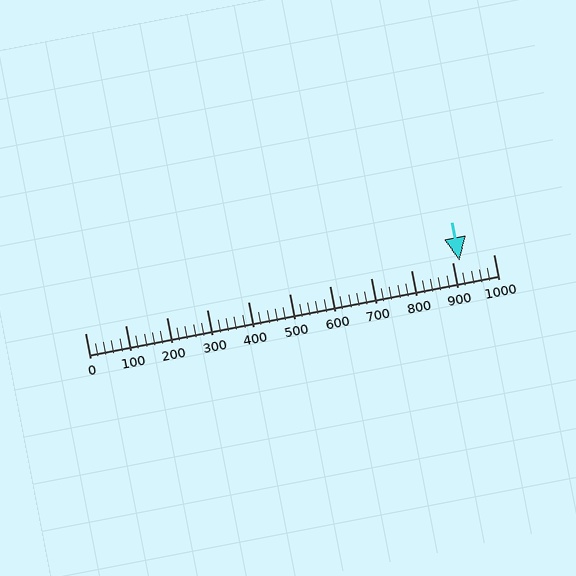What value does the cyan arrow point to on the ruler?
The cyan arrow points to approximately 918.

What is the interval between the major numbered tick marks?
The major tick marks are spaced 100 units apart.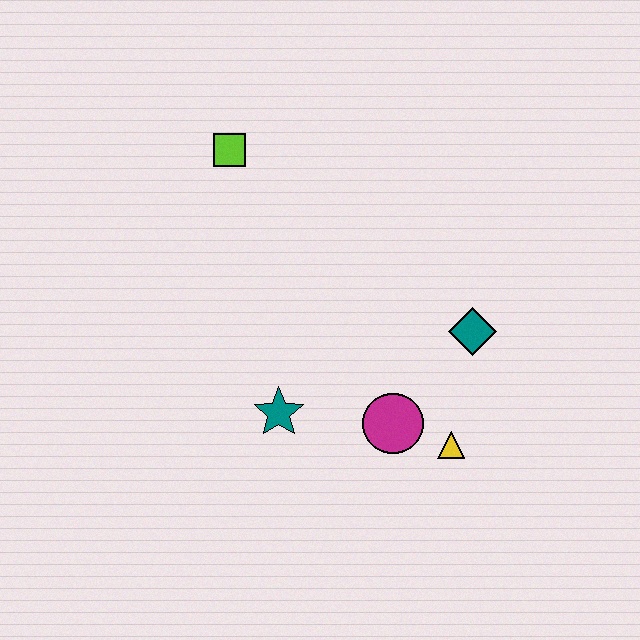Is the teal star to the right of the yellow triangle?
No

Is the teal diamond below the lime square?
Yes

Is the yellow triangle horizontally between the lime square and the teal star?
No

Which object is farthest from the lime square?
The yellow triangle is farthest from the lime square.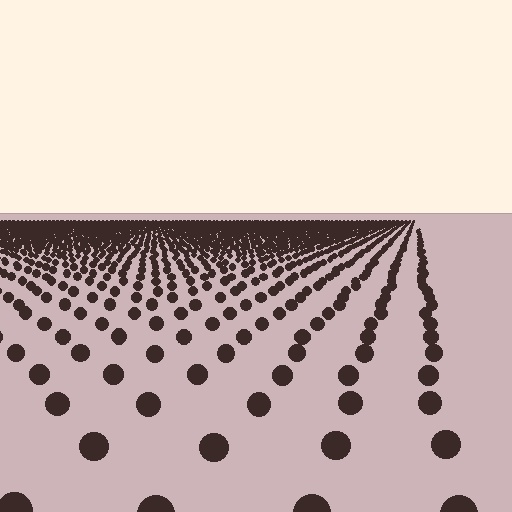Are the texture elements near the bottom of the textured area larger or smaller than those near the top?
Larger. Near the bottom, elements are closer to the viewer and appear at a bigger on-screen size.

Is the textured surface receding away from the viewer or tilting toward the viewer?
The surface is receding away from the viewer. Texture elements get smaller and denser toward the top.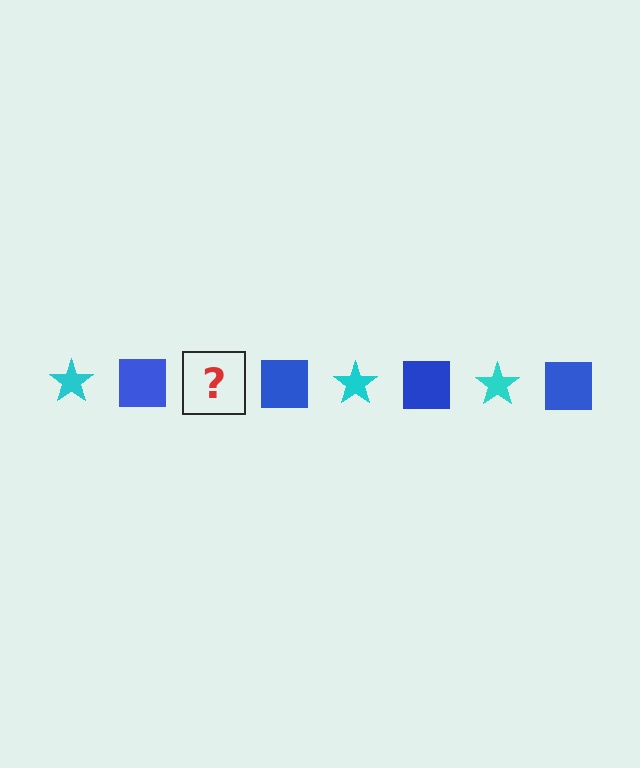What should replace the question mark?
The question mark should be replaced with a cyan star.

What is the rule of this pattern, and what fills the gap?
The rule is that the pattern alternates between cyan star and blue square. The gap should be filled with a cyan star.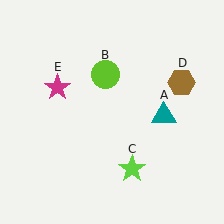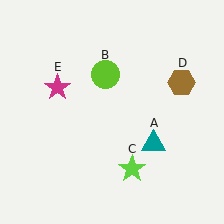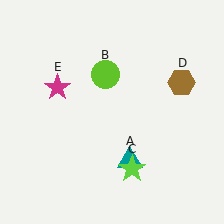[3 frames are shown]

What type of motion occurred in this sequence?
The teal triangle (object A) rotated clockwise around the center of the scene.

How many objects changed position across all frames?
1 object changed position: teal triangle (object A).